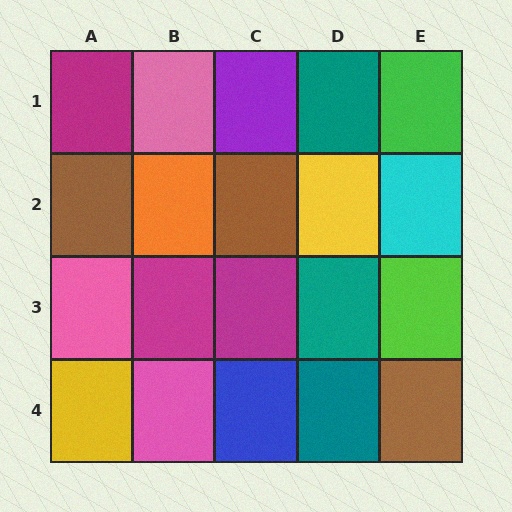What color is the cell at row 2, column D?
Yellow.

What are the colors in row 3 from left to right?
Pink, magenta, magenta, teal, lime.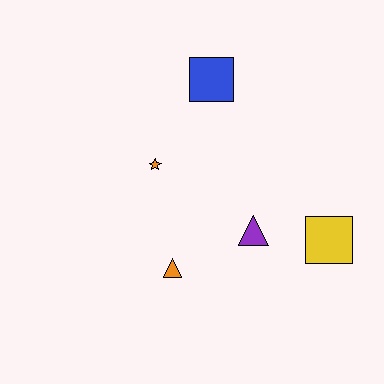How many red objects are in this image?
There are no red objects.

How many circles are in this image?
There are no circles.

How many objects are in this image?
There are 5 objects.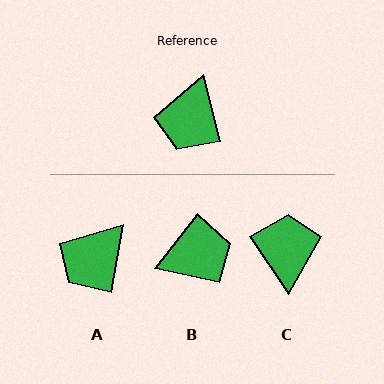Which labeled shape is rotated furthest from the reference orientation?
C, about 160 degrees away.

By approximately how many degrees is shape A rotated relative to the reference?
Approximately 24 degrees clockwise.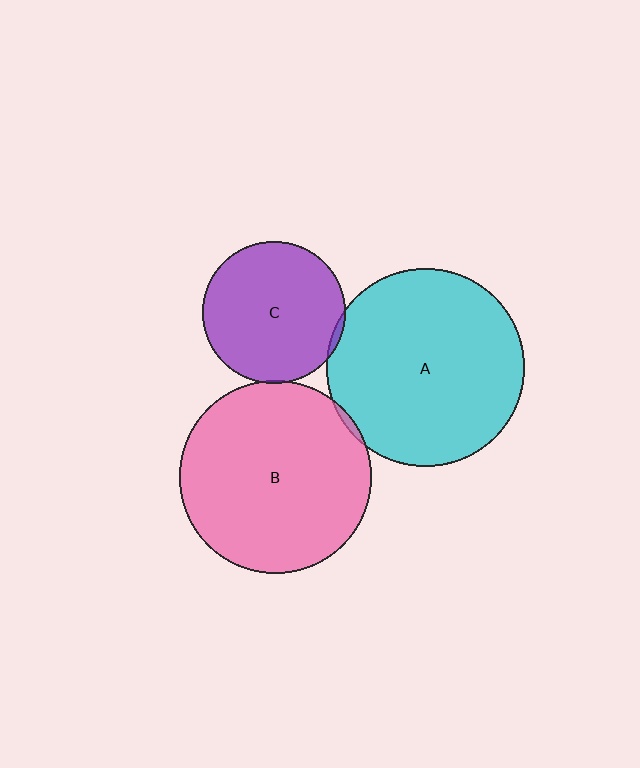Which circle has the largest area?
Circle A (cyan).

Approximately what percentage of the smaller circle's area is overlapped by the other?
Approximately 5%.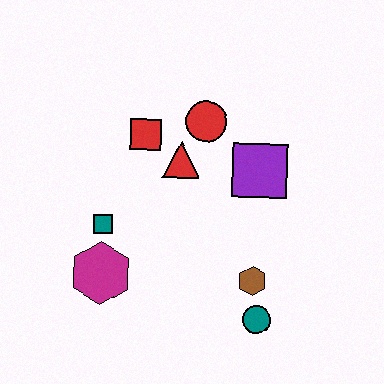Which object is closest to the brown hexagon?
The teal circle is closest to the brown hexagon.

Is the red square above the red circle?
No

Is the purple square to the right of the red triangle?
Yes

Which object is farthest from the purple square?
The magenta hexagon is farthest from the purple square.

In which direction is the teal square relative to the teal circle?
The teal square is to the left of the teal circle.